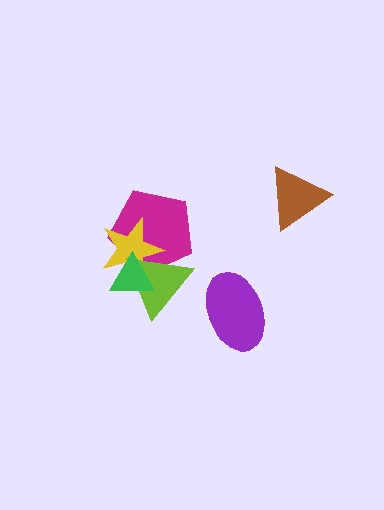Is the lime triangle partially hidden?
Yes, it is partially covered by another shape.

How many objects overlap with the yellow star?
3 objects overlap with the yellow star.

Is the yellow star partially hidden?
Yes, it is partially covered by another shape.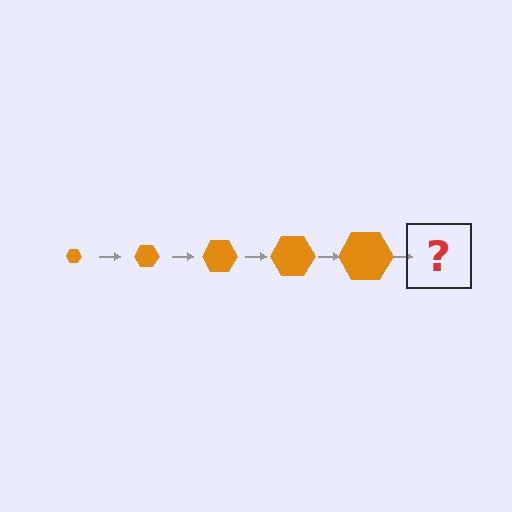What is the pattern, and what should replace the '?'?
The pattern is that the hexagon gets progressively larger each step. The '?' should be an orange hexagon, larger than the previous one.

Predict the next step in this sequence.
The next step is an orange hexagon, larger than the previous one.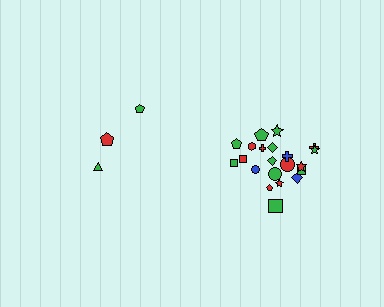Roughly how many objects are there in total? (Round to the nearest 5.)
Roughly 25 objects in total.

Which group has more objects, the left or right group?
The right group.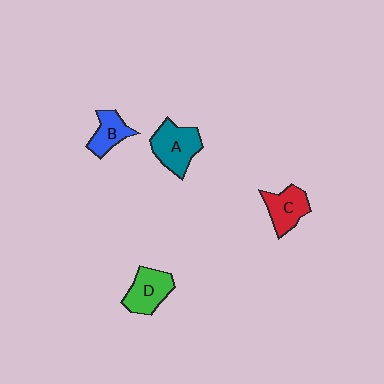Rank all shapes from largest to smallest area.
From largest to smallest: A (teal), D (green), C (red), B (blue).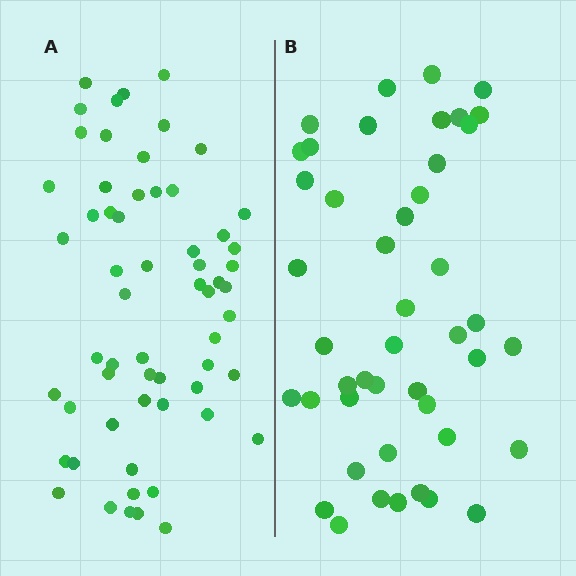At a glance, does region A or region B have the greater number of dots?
Region A (the left region) has more dots.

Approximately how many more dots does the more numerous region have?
Region A has approximately 15 more dots than region B.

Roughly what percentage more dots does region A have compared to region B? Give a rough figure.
About 35% more.